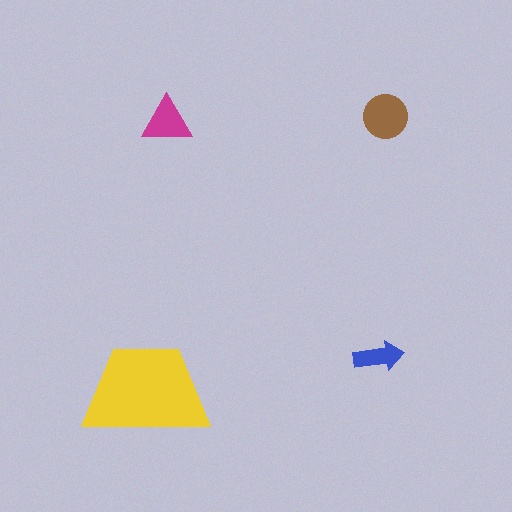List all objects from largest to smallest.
The yellow trapezoid, the brown circle, the magenta triangle, the blue arrow.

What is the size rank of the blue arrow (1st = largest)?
4th.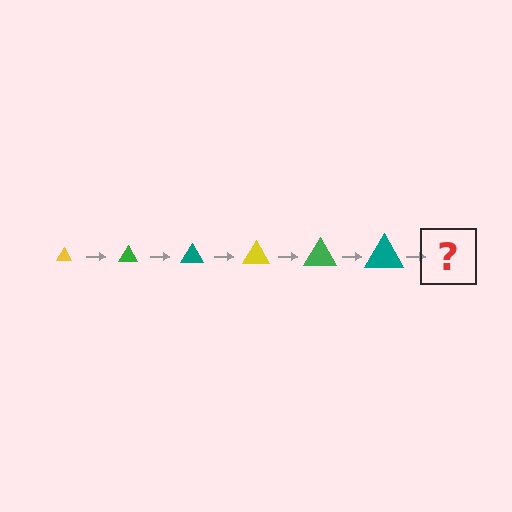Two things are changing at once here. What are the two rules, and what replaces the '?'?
The two rules are that the triangle grows larger each step and the color cycles through yellow, green, and teal. The '?' should be a yellow triangle, larger than the previous one.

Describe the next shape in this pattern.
It should be a yellow triangle, larger than the previous one.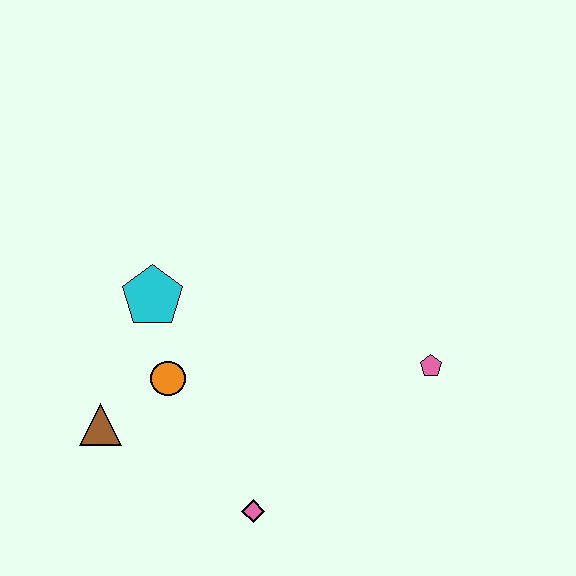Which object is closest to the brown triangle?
The orange circle is closest to the brown triangle.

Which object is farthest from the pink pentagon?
The brown triangle is farthest from the pink pentagon.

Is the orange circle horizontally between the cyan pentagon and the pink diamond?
Yes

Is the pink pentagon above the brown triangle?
Yes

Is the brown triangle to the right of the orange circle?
No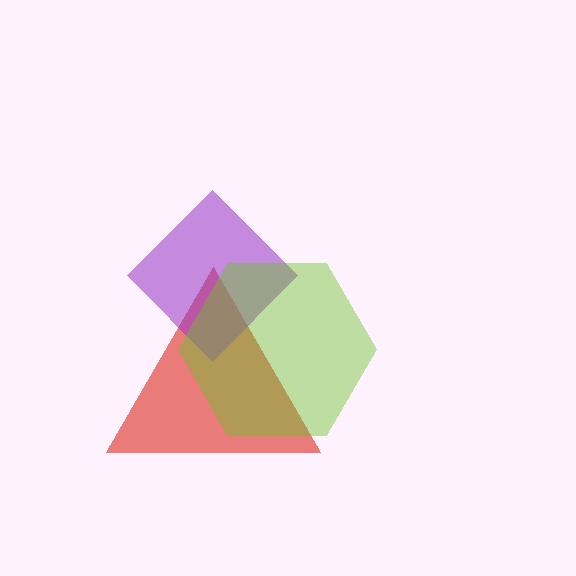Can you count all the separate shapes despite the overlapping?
Yes, there are 3 separate shapes.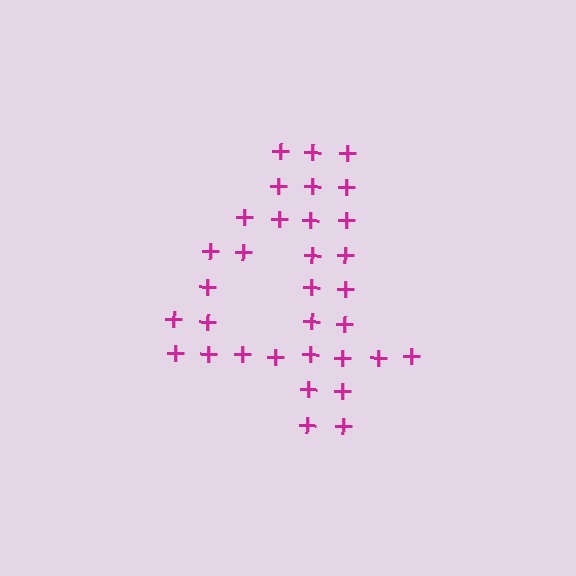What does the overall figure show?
The overall figure shows the digit 4.